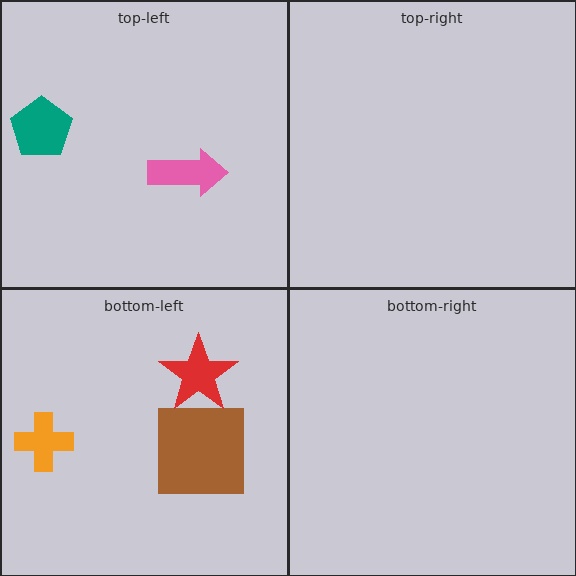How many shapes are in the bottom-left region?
3.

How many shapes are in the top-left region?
2.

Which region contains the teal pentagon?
The top-left region.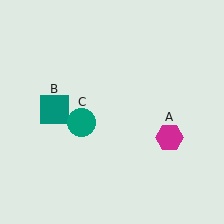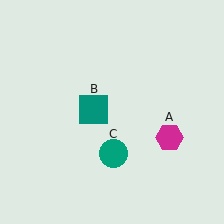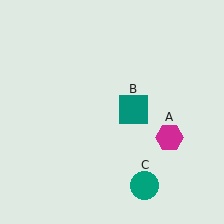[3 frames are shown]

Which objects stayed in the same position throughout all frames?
Magenta hexagon (object A) remained stationary.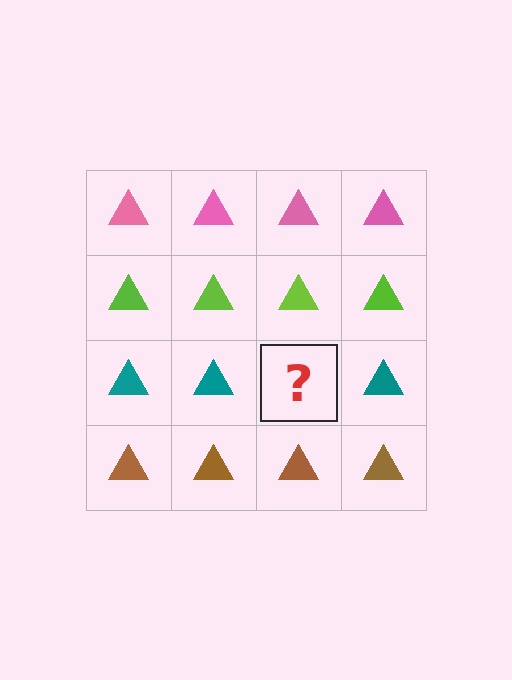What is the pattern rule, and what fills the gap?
The rule is that each row has a consistent color. The gap should be filled with a teal triangle.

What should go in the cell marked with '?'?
The missing cell should contain a teal triangle.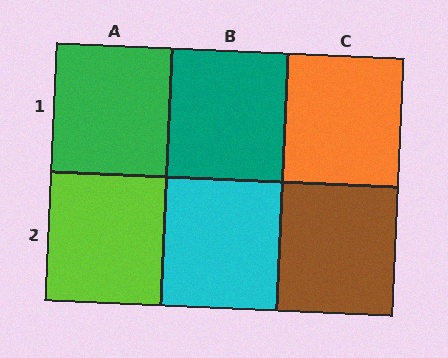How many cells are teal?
1 cell is teal.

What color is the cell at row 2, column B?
Cyan.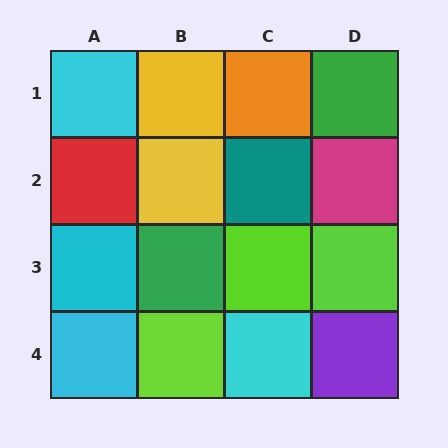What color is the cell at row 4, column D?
Purple.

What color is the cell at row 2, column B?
Yellow.